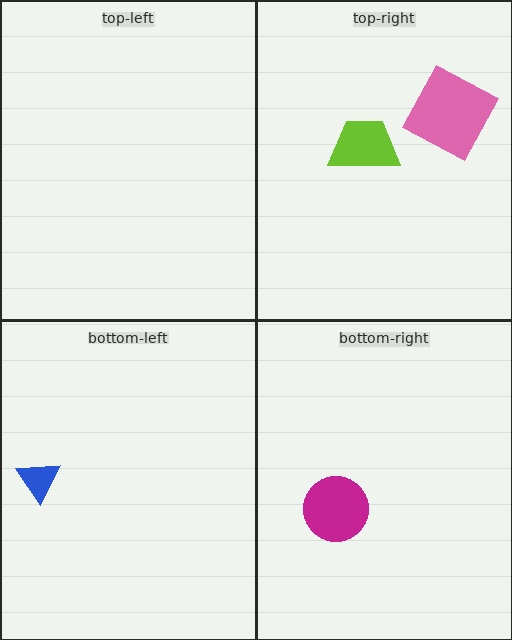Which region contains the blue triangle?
The bottom-left region.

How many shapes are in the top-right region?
2.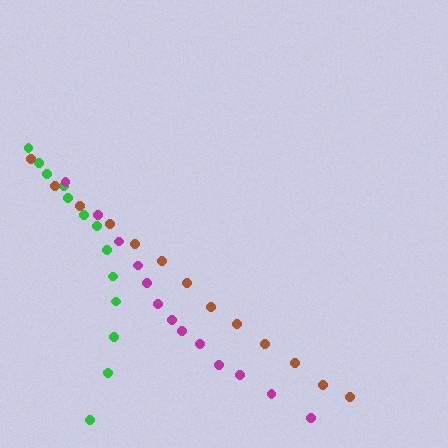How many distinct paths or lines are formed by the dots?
There are 3 distinct paths.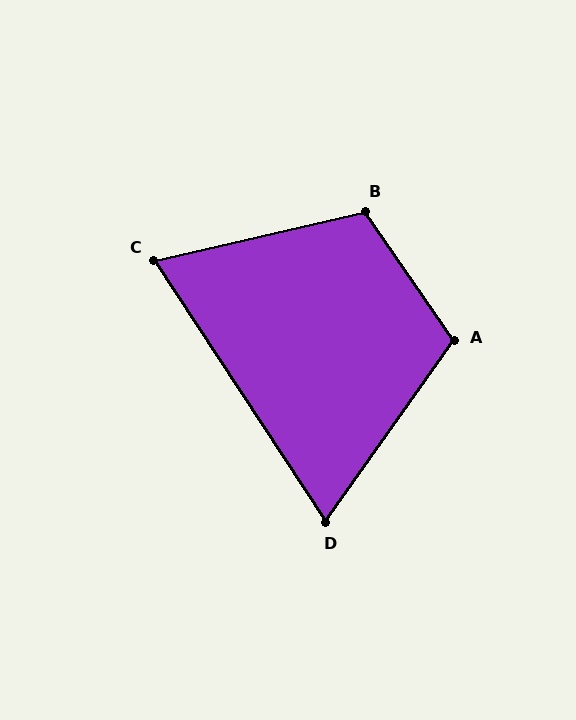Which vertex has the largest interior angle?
B, at approximately 112 degrees.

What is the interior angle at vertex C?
Approximately 70 degrees (acute).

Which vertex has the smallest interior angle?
D, at approximately 68 degrees.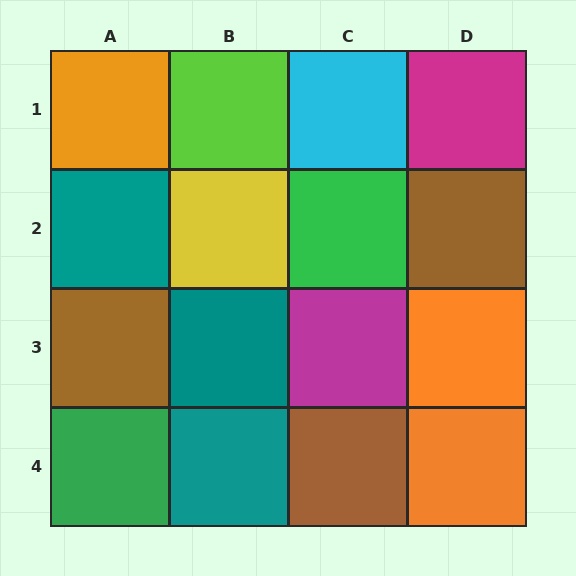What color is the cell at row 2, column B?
Yellow.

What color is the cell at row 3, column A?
Brown.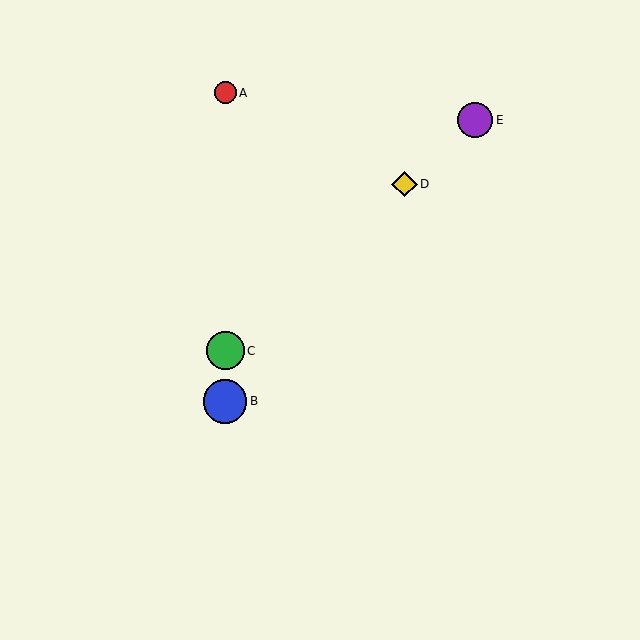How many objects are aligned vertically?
3 objects (A, B, C) are aligned vertically.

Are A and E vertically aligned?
No, A is at x≈225 and E is at x≈475.